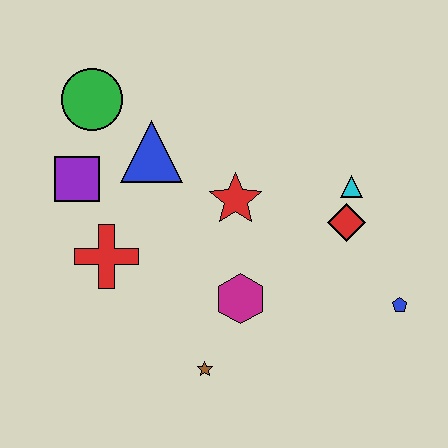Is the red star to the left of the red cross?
No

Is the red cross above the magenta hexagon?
Yes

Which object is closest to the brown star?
The magenta hexagon is closest to the brown star.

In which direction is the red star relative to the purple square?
The red star is to the right of the purple square.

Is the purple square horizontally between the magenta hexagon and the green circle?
No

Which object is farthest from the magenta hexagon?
The green circle is farthest from the magenta hexagon.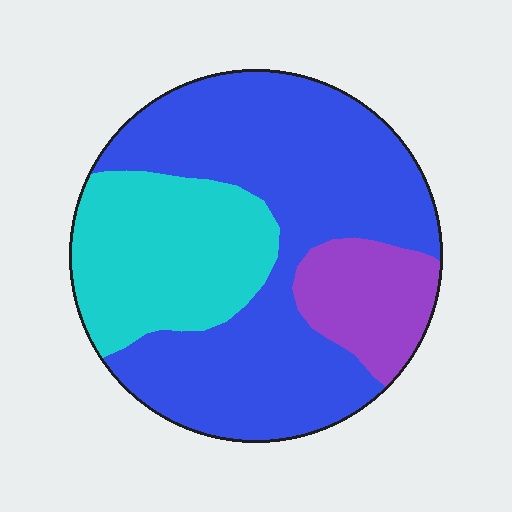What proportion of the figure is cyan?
Cyan takes up about one quarter (1/4) of the figure.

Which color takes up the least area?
Purple, at roughly 15%.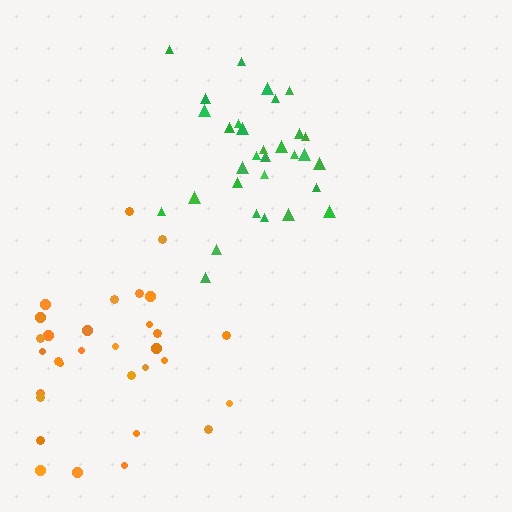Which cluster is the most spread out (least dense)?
Orange.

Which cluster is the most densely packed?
Green.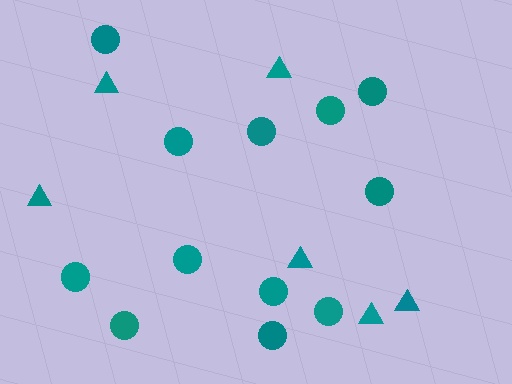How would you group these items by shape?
There are 2 groups: one group of triangles (6) and one group of circles (12).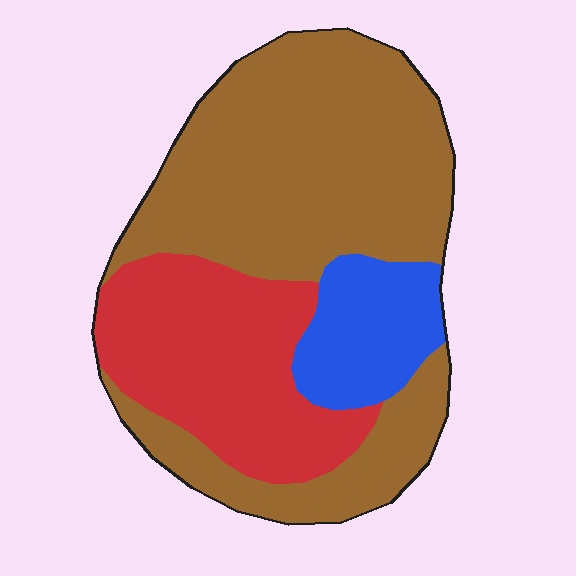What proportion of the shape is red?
Red takes up about one quarter (1/4) of the shape.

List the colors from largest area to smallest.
From largest to smallest: brown, red, blue.